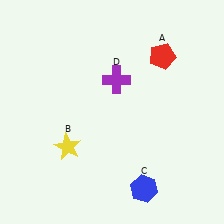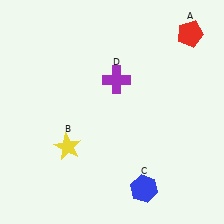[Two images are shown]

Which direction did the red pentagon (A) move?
The red pentagon (A) moved right.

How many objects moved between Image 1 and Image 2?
1 object moved between the two images.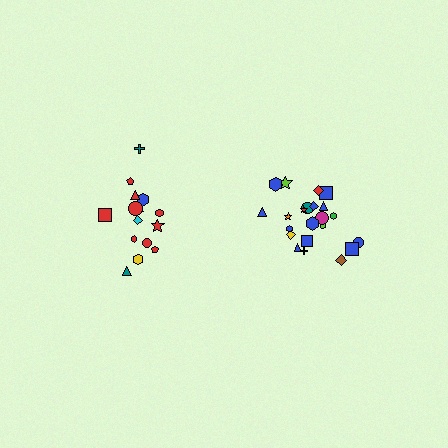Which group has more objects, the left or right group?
The right group.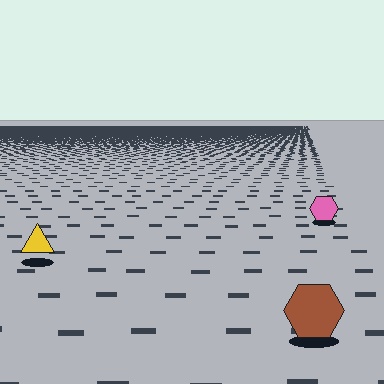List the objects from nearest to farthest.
From nearest to farthest: the brown hexagon, the yellow triangle, the pink hexagon.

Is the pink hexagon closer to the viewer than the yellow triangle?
No. The yellow triangle is closer — you can tell from the texture gradient: the ground texture is coarser near it.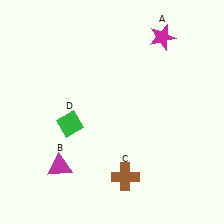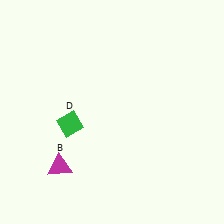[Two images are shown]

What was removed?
The brown cross (C), the magenta star (A) were removed in Image 2.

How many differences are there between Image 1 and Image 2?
There are 2 differences between the two images.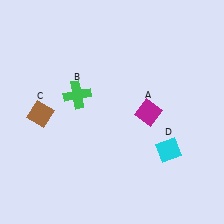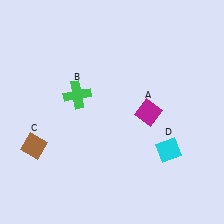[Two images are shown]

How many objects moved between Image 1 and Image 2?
1 object moved between the two images.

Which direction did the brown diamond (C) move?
The brown diamond (C) moved down.